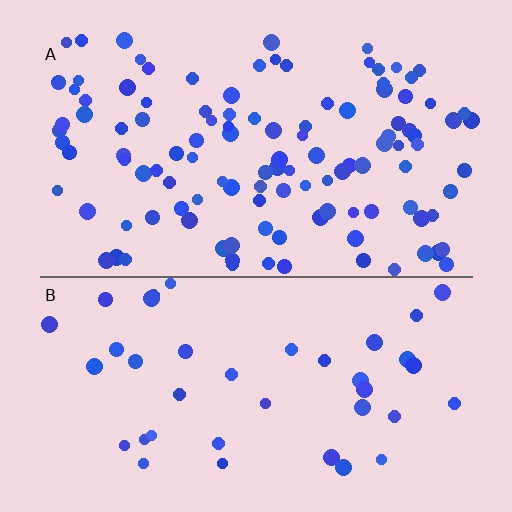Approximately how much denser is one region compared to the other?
Approximately 2.9× — region A over region B.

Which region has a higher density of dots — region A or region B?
A (the top).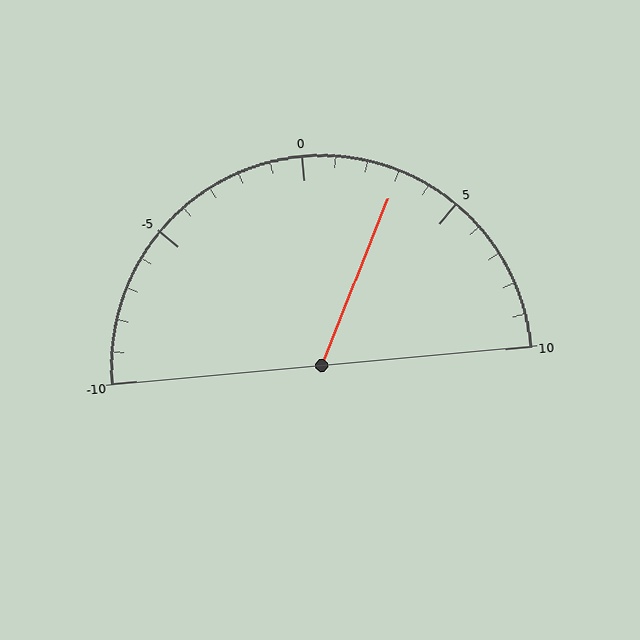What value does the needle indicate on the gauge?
The needle indicates approximately 3.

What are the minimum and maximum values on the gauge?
The gauge ranges from -10 to 10.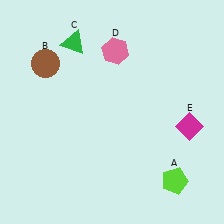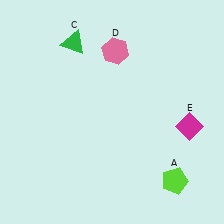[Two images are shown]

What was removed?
The brown circle (B) was removed in Image 2.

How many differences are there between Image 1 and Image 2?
There is 1 difference between the two images.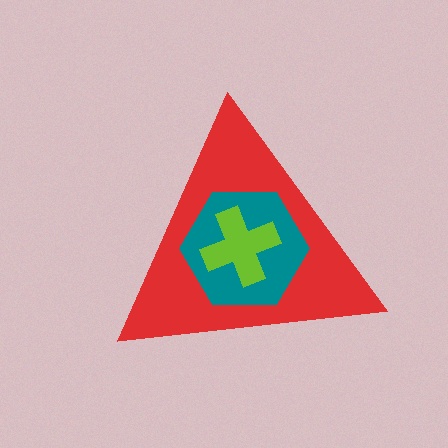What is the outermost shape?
The red triangle.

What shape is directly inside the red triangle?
The teal hexagon.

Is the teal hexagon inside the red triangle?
Yes.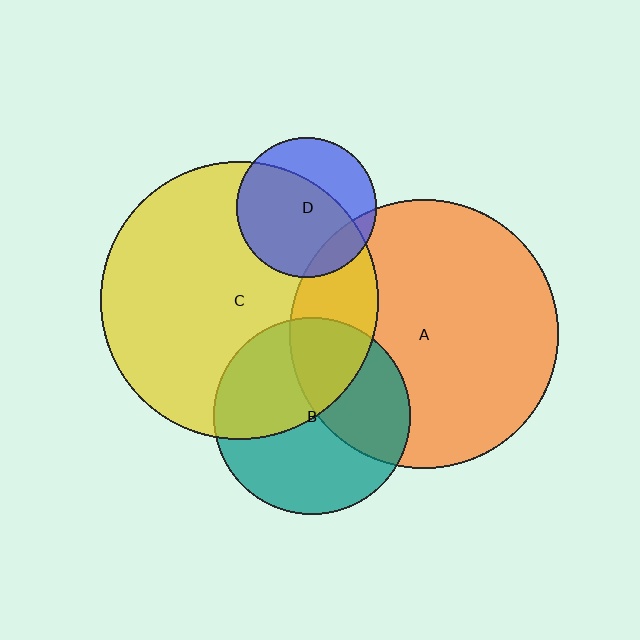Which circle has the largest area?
Circle C (yellow).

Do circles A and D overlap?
Yes.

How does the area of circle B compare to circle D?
Approximately 2.0 times.